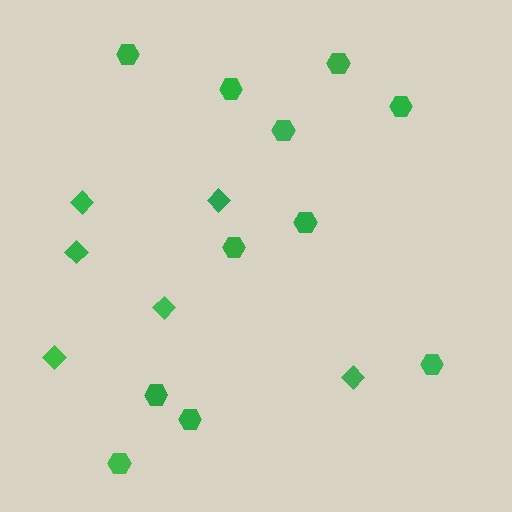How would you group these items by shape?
There are 2 groups: one group of diamonds (6) and one group of hexagons (11).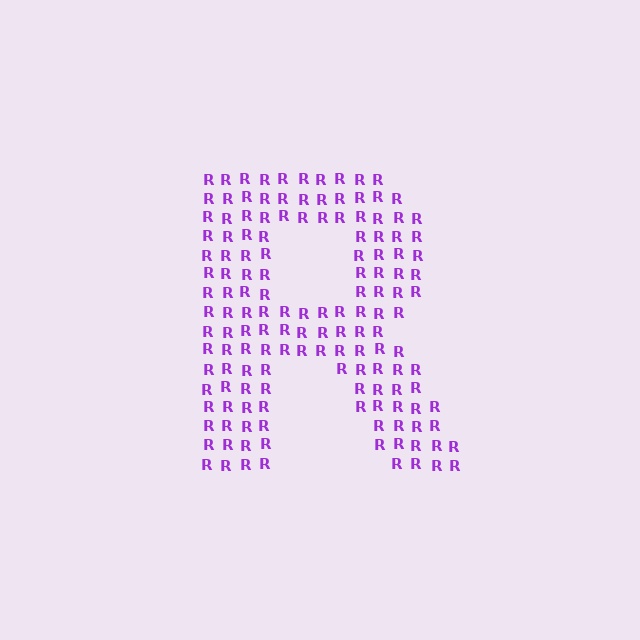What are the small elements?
The small elements are letter R's.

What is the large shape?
The large shape is the letter R.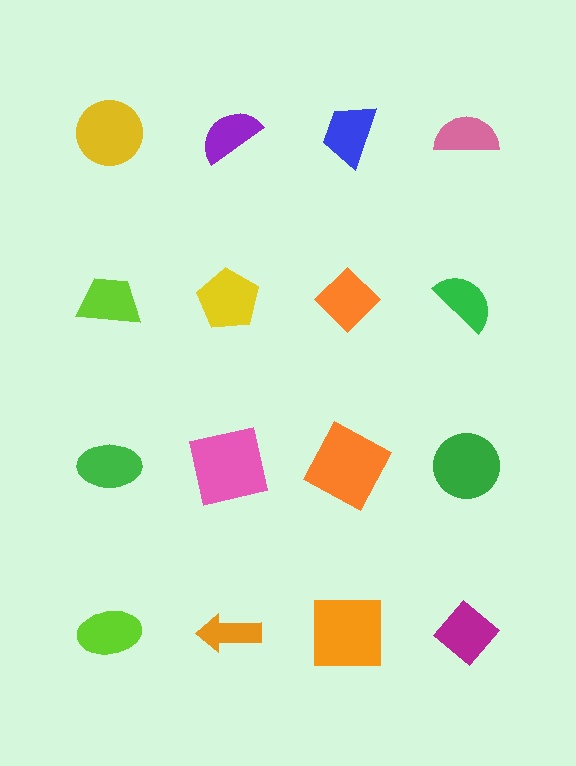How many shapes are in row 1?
4 shapes.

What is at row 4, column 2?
An orange arrow.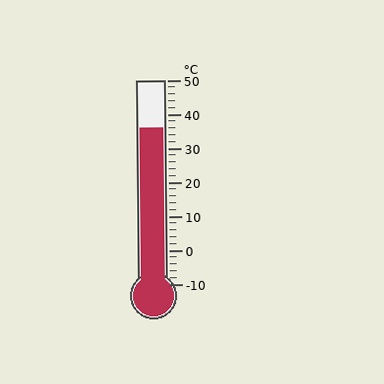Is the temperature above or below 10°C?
The temperature is above 10°C.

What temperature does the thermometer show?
The thermometer shows approximately 36°C.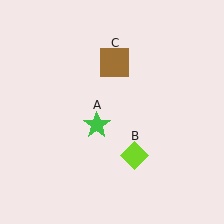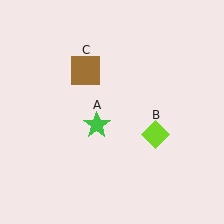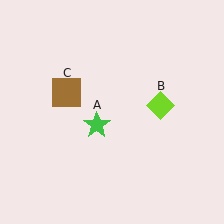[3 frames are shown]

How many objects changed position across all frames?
2 objects changed position: lime diamond (object B), brown square (object C).